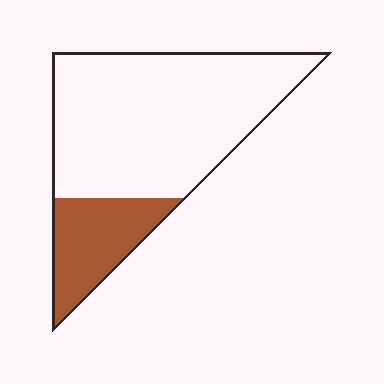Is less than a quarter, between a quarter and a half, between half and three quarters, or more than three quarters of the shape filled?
Less than a quarter.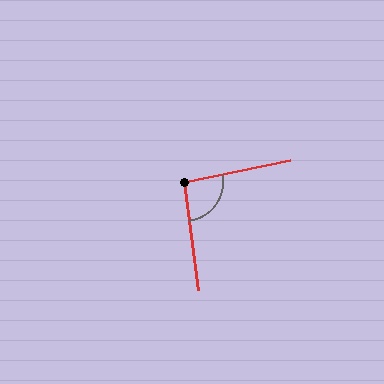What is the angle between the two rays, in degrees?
Approximately 95 degrees.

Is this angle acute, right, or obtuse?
It is approximately a right angle.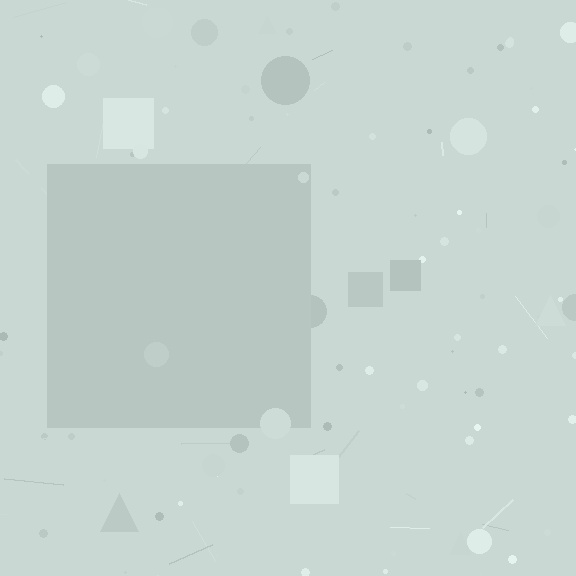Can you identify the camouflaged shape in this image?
The camouflaged shape is a square.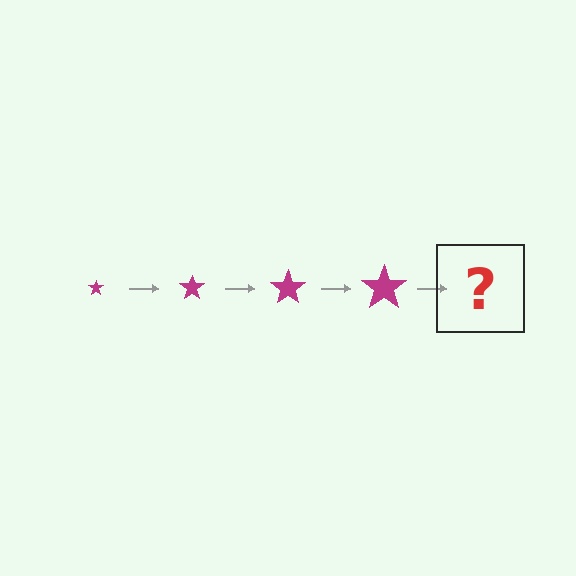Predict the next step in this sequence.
The next step is a magenta star, larger than the previous one.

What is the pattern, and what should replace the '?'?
The pattern is that the star gets progressively larger each step. The '?' should be a magenta star, larger than the previous one.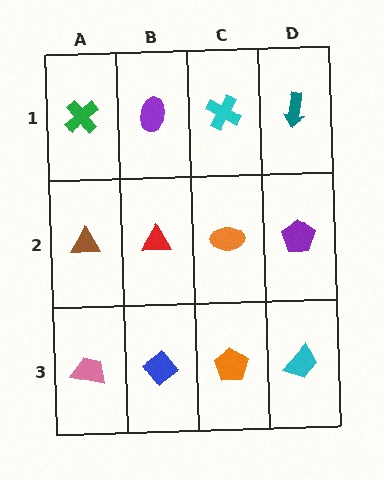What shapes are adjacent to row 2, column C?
A cyan cross (row 1, column C), an orange pentagon (row 3, column C), a red triangle (row 2, column B), a purple pentagon (row 2, column D).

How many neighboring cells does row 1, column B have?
3.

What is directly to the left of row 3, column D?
An orange pentagon.